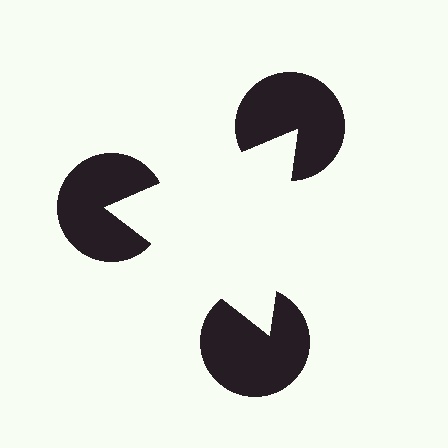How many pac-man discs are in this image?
There are 3 — one at each vertex of the illusory triangle.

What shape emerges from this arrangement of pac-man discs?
An illusory triangle — its edges are inferred from the aligned wedge cuts in the pac-man discs, not physically drawn.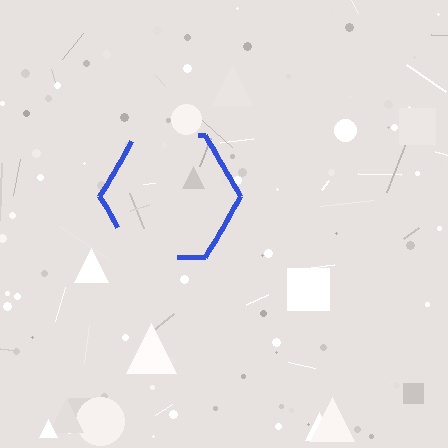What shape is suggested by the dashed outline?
The dashed outline suggests a hexagon.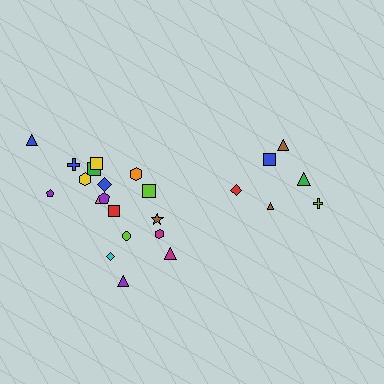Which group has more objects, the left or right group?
The left group.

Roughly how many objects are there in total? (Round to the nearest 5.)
Roughly 25 objects in total.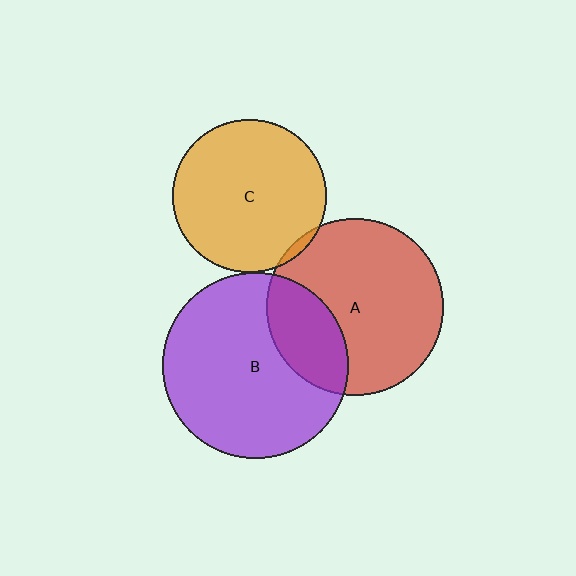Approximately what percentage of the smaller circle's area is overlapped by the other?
Approximately 25%.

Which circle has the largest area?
Circle B (purple).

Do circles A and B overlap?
Yes.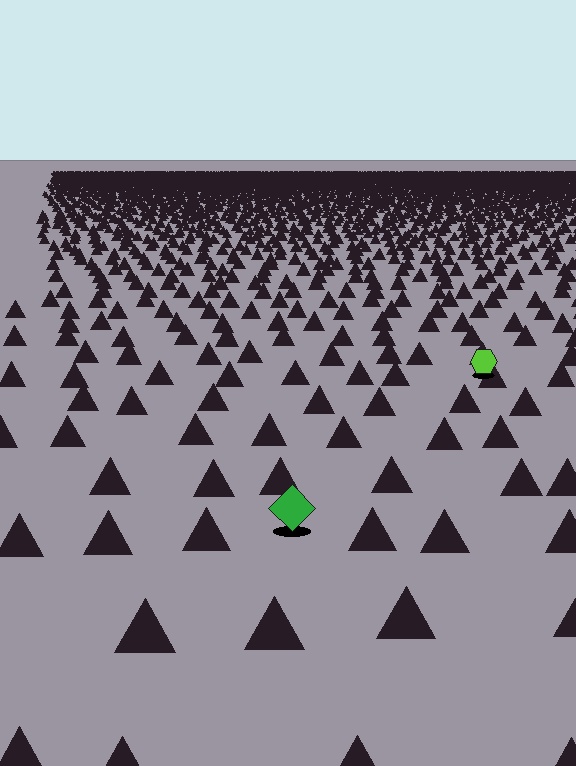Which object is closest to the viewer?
The green diamond is closest. The texture marks near it are larger and more spread out.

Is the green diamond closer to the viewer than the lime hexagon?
Yes. The green diamond is closer — you can tell from the texture gradient: the ground texture is coarser near it.